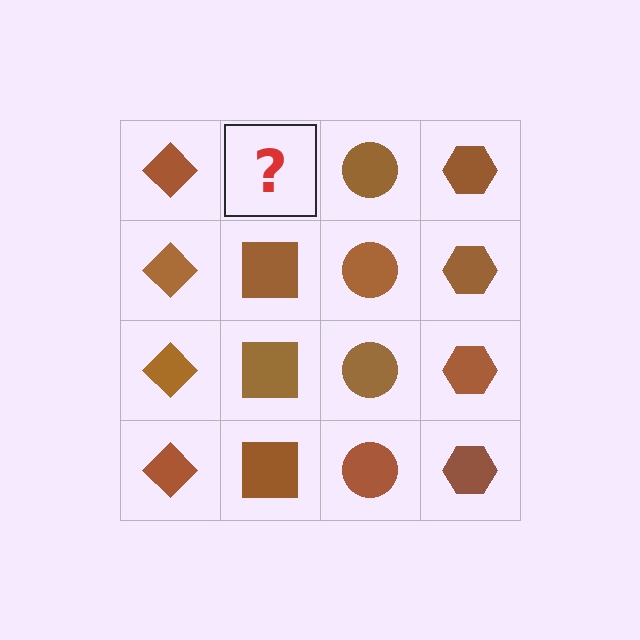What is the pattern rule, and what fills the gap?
The rule is that each column has a consistent shape. The gap should be filled with a brown square.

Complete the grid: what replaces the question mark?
The question mark should be replaced with a brown square.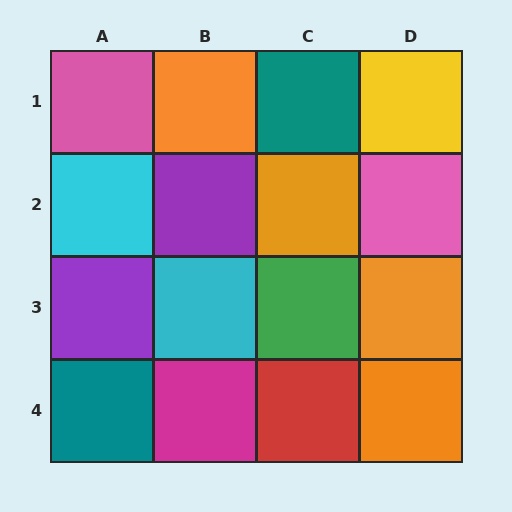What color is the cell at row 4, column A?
Teal.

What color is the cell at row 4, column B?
Magenta.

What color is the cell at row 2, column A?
Cyan.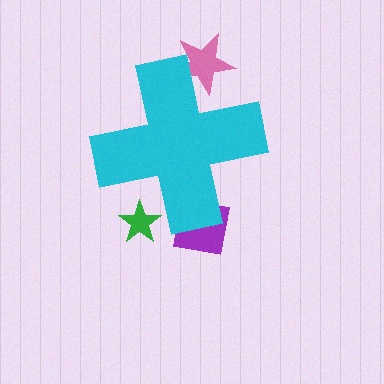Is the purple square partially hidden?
Yes, the purple square is partially hidden behind the cyan cross.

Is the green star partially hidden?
Yes, the green star is partially hidden behind the cyan cross.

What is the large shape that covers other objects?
A cyan cross.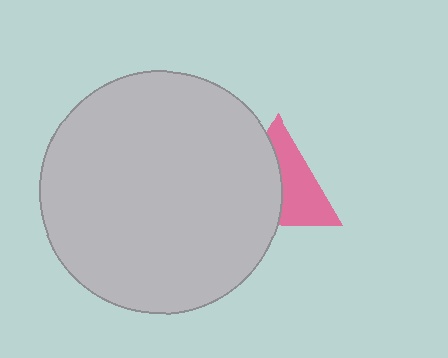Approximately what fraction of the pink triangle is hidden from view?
Roughly 50% of the pink triangle is hidden behind the light gray circle.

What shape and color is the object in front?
The object in front is a light gray circle.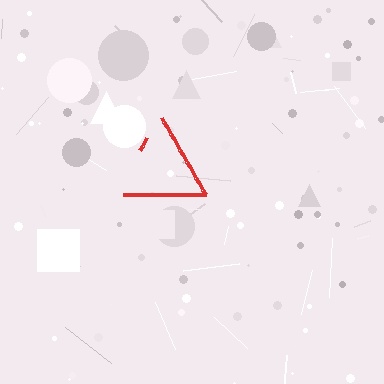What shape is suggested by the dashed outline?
The dashed outline suggests a triangle.